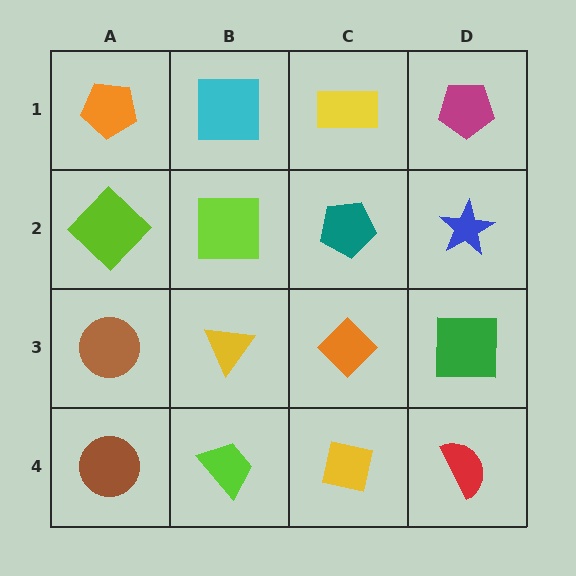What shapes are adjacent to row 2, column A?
An orange pentagon (row 1, column A), a brown circle (row 3, column A), a lime square (row 2, column B).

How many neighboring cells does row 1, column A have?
2.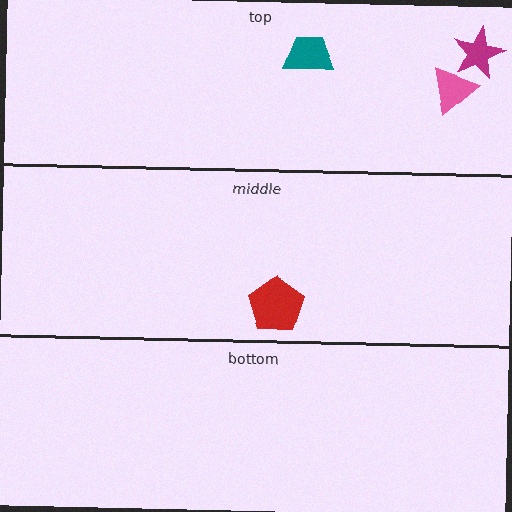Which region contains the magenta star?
The top region.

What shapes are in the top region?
The magenta star, the pink triangle, the teal trapezoid.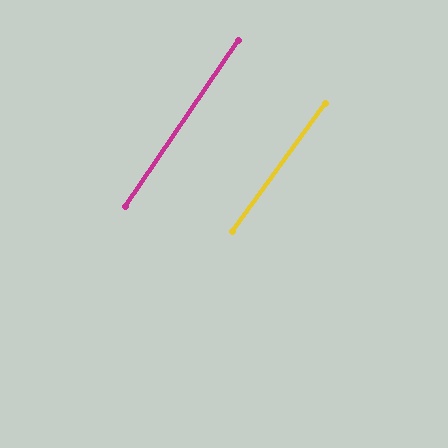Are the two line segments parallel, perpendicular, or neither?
Parallel — their directions differ by only 1.8°.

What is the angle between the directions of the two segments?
Approximately 2 degrees.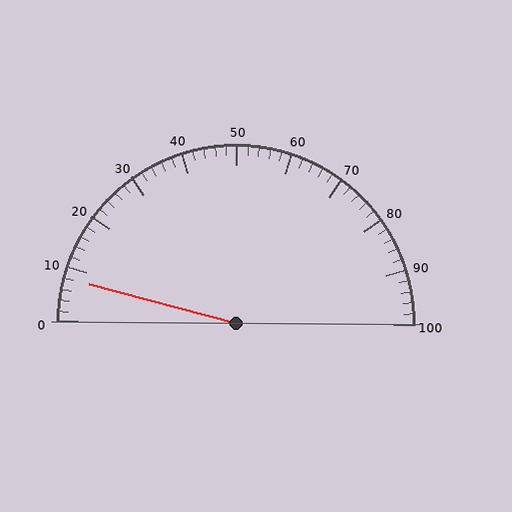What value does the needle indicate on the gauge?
The needle indicates approximately 8.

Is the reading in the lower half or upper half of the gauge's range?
The reading is in the lower half of the range (0 to 100).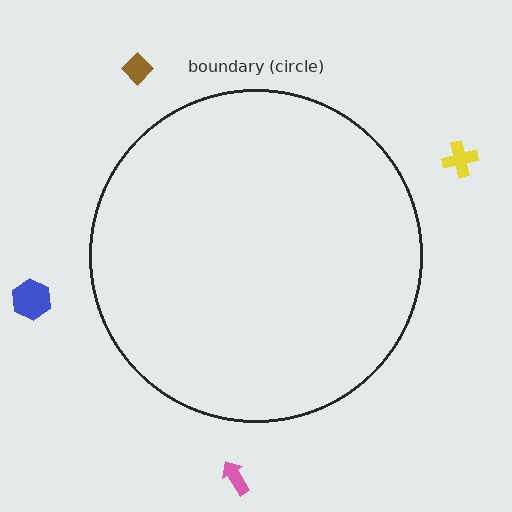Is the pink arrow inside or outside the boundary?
Outside.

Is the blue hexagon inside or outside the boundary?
Outside.